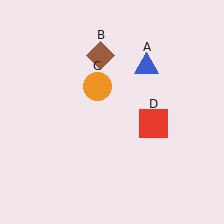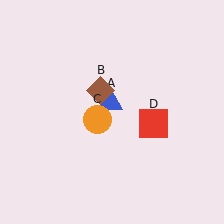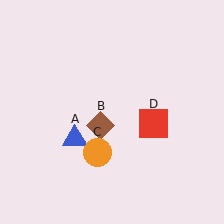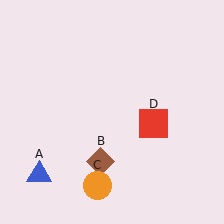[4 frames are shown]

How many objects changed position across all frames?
3 objects changed position: blue triangle (object A), brown diamond (object B), orange circle (object C).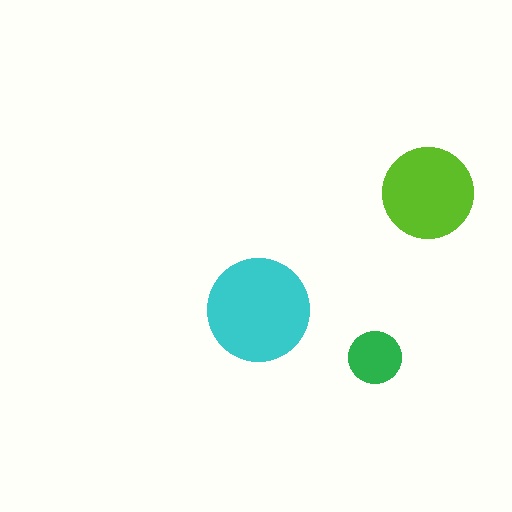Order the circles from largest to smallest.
the cyan one, the lime one, the green one.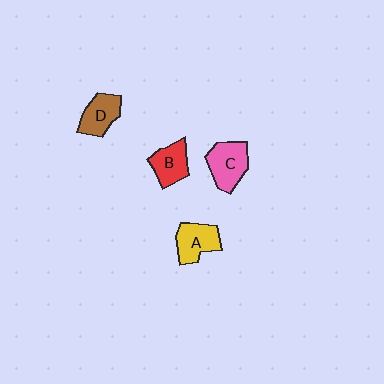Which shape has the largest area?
Shape C (pink).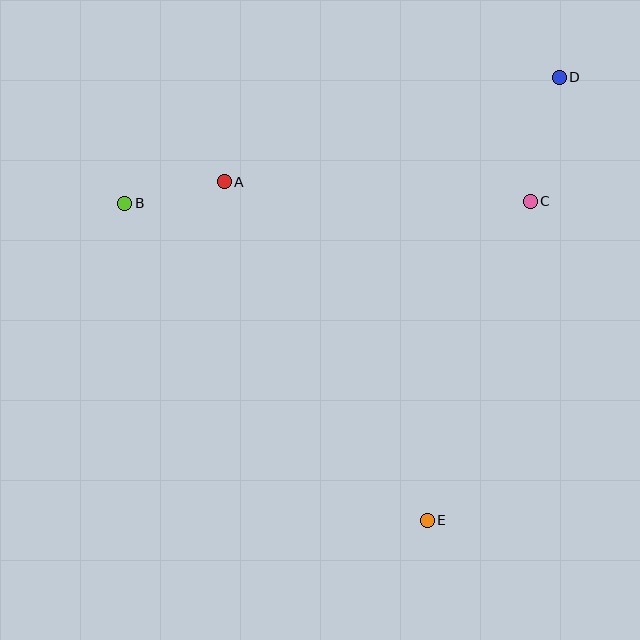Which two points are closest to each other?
Points A and B are closest to each other.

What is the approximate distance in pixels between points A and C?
The distance between A and C is approximately 307 pixels.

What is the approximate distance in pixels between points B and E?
The distance between B and E is approximately 438 pixels.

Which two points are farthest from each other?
Points D and E are farthest from each other.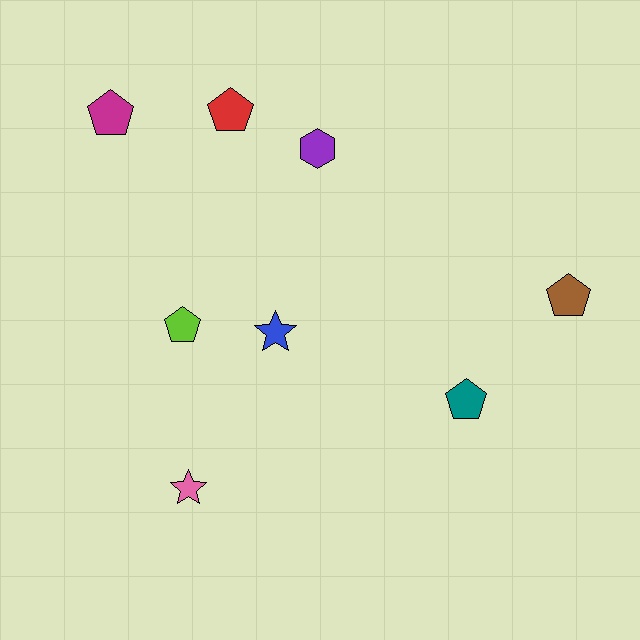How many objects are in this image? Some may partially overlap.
There are 8 objects.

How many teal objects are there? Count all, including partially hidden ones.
There is 1 teal object.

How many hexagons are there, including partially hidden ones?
There is 1 hexagon.